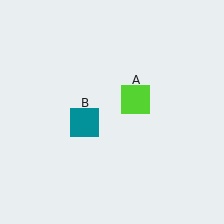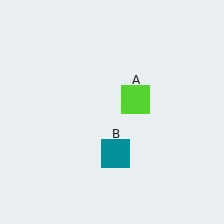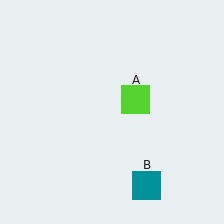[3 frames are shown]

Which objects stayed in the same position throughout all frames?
Lime square (object A) remained stationary.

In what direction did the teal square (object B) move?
The teal square (object B) moved down and to the right.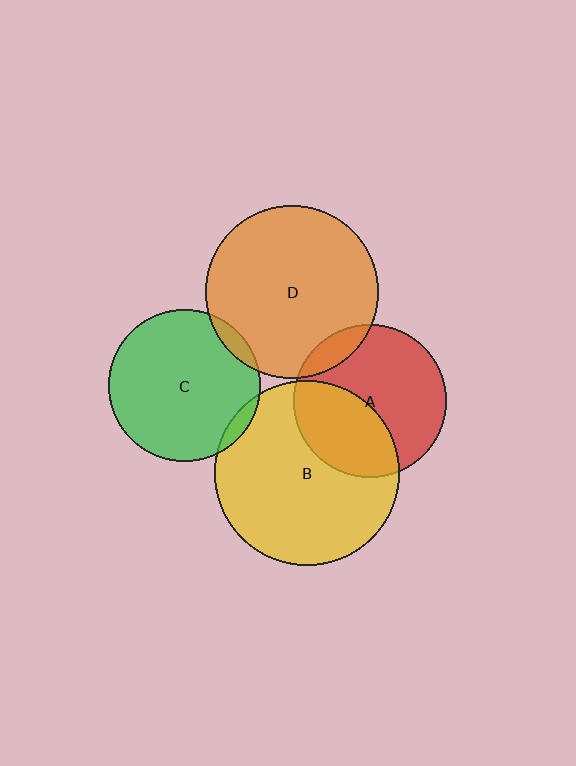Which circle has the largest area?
Circle B (yellow).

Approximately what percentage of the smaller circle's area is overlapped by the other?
Approximately 10%.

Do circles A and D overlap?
Yes.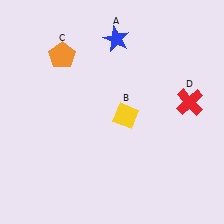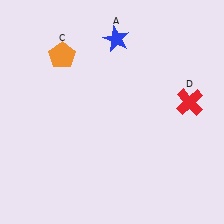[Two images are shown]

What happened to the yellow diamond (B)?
The yellow diamond (B) was removed in Image 2. It was in the bottom-right area of Image 1.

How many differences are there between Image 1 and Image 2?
There is 1 difference between the two images.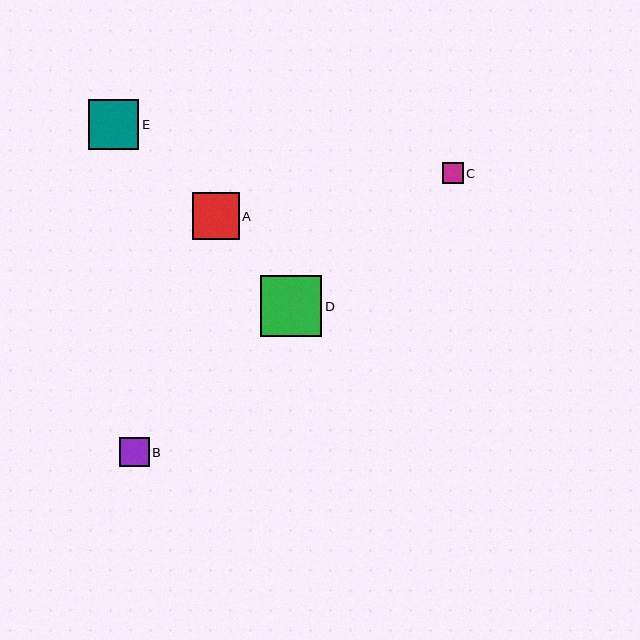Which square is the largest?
Square D is the largest with a size of approximately 62 pixels.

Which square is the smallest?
Square C is the smallest with a size of approximately 21 pixels.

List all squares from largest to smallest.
From largest to smallest: D, E, A, B, C.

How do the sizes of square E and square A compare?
Square E and square A are approximately the same size.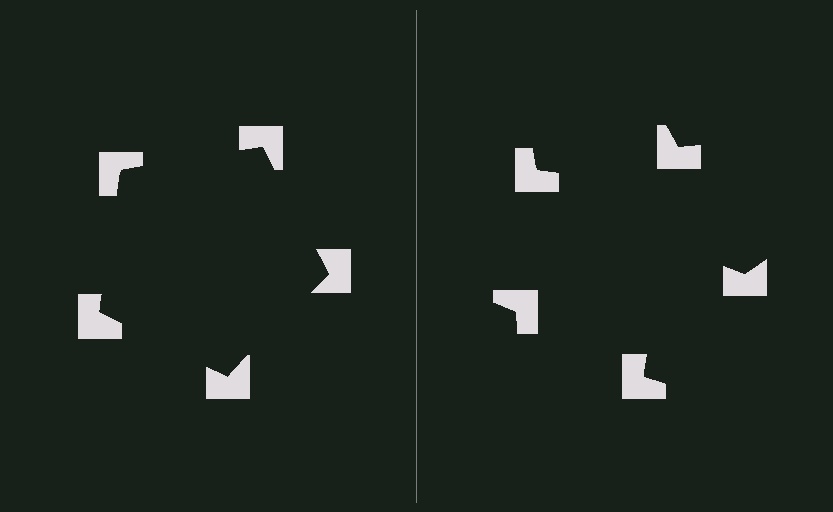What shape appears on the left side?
An illusory pentagon.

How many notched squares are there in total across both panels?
10 — 5 on each side.